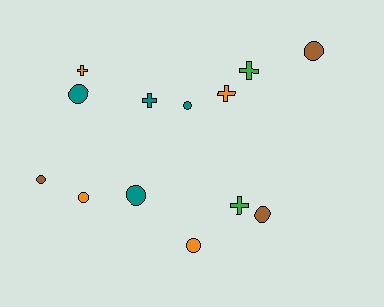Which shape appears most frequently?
Circle, with 8 objects.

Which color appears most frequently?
Teal, with 4 objects.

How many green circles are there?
There are no green circles.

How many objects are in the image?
There are 13 objects.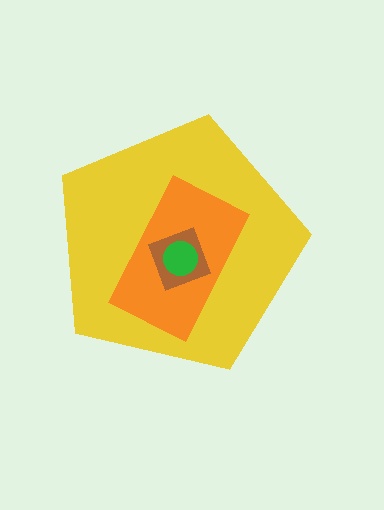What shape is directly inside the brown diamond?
The green circle.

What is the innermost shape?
The green circle.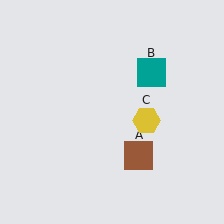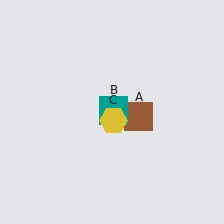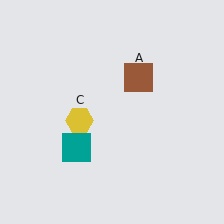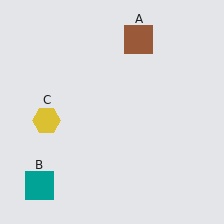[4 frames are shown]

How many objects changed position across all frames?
3 objects changed position: brown square (object A), teal square (object B), yellow hexagon (object C).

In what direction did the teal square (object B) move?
The teal square (object B) moved down and to the left.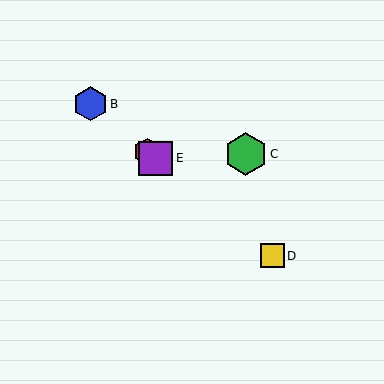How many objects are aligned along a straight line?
4 objects (A, B, D, E) are aligned along a straight line.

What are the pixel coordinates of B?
Object B is at (90, 104).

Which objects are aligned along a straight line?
Objects A, B, D, E are aligned along a straight line.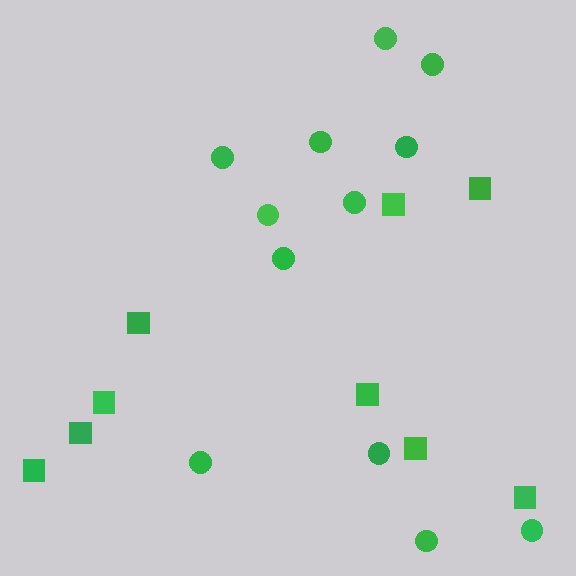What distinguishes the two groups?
There are 2 groups: one group of squares (9) and one group of circles (12).